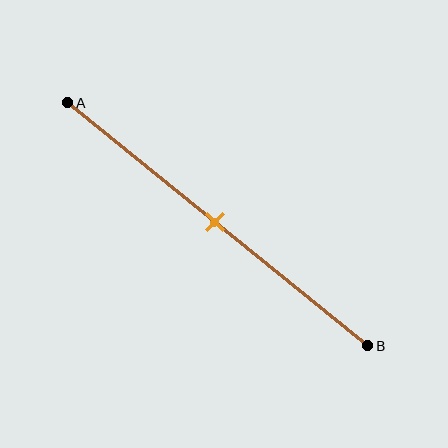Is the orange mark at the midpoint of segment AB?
Yes, the mark is approximately at the midpoint.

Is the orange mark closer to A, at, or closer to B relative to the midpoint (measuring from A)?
The orange mark is approximately at the midpoint of segment AB.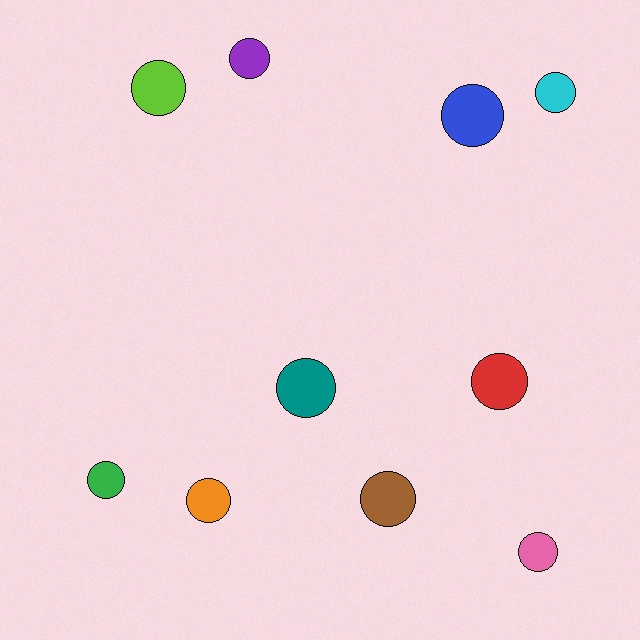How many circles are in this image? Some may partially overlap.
There are 10 circles.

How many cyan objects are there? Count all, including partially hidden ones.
There is 1 cyan object.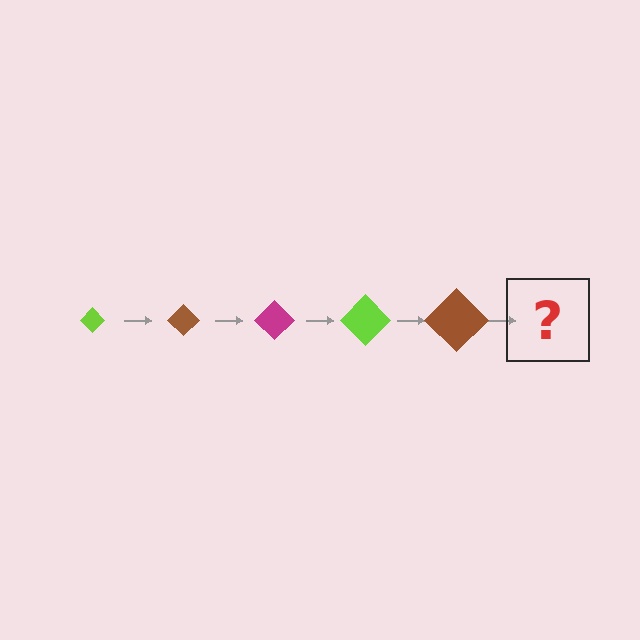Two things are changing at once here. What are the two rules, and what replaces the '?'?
The two rules are that the diamond grows larger each step and the color cycles through lime, brown, and magenta. The '?' should be a magenta diamond, larger than the previous one.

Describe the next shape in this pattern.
It should be a magenta diamond, larger than the previous one.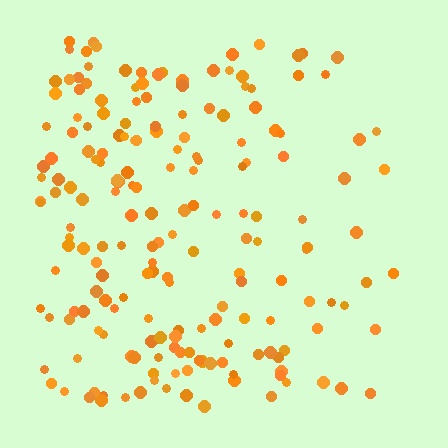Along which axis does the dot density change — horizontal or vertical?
Horizontal.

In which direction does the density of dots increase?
From right to left, with the left side densest.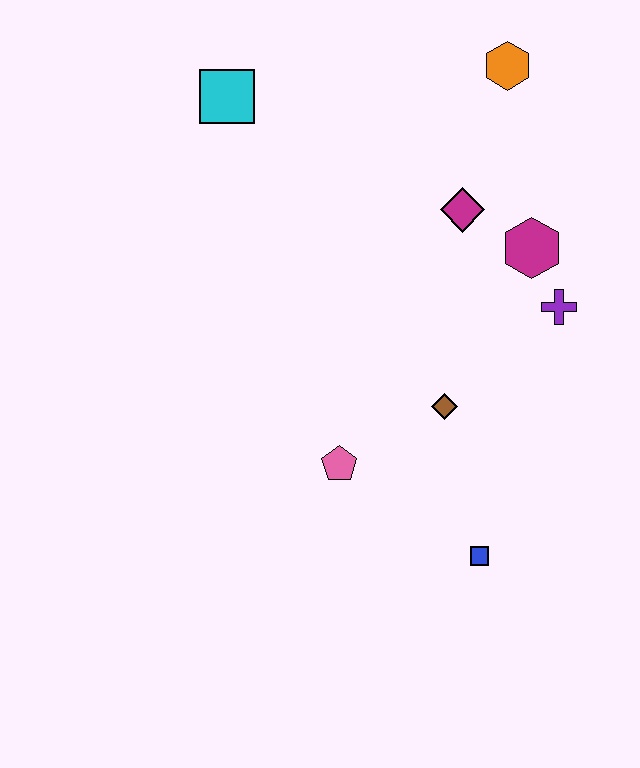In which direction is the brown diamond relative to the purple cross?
The brown diamond is to the left of the purple cross.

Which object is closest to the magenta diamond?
The magenta hexagon is closest to the magenta diamond.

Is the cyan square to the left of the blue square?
Yes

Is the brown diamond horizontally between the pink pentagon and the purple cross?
Yes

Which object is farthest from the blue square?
The cyan square is farthest from the blue square.